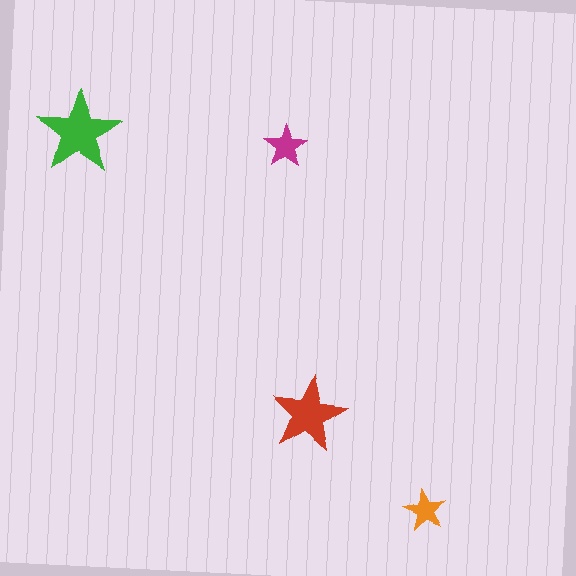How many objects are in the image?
There are 4 objects in the image.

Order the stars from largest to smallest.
the green one, the red one, the magenta one, the orange one.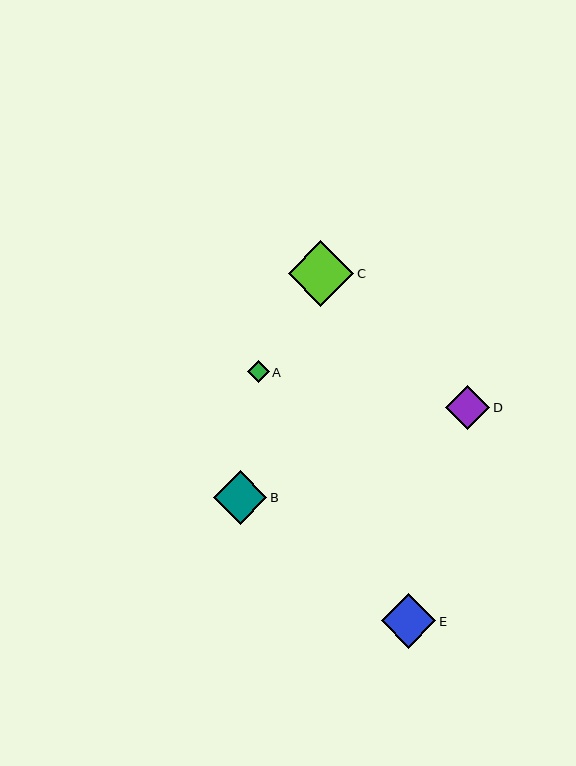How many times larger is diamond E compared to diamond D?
Diamond E is approximately 1.2 times the size of diamond D.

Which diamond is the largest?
Diamond C is the largest with a size of approximately 66 pixels.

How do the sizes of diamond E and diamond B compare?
Diamond E and diamond B are approximately the same size.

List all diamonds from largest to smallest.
From largest to smallest: C, E, B, D, A.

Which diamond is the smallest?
Diamond A is the smallest with a size of approximately 22 pixels.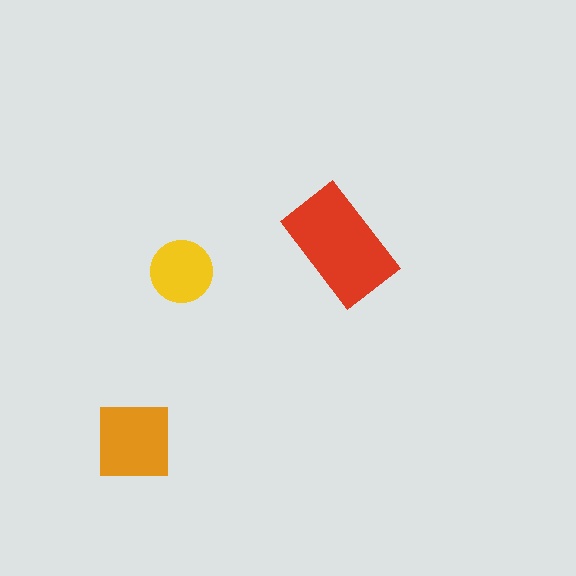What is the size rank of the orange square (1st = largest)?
2nd.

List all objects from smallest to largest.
The yellow circle, the orange square, the red rectangle.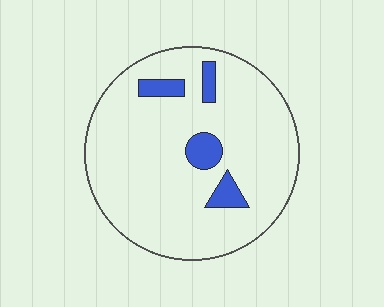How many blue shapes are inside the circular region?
4.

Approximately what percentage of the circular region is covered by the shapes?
Approximately 10%.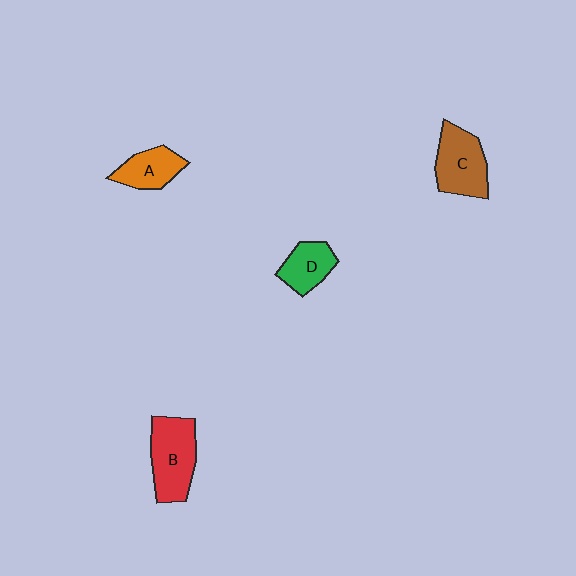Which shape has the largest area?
Shape B (red).